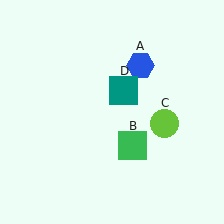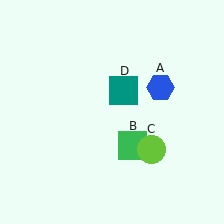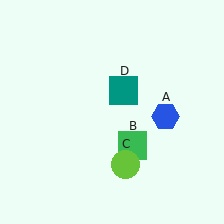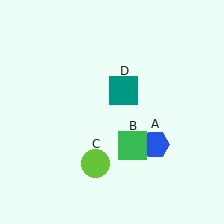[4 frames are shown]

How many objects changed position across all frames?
2 objects changed position: blue hexagon (object A), lime circle (object C).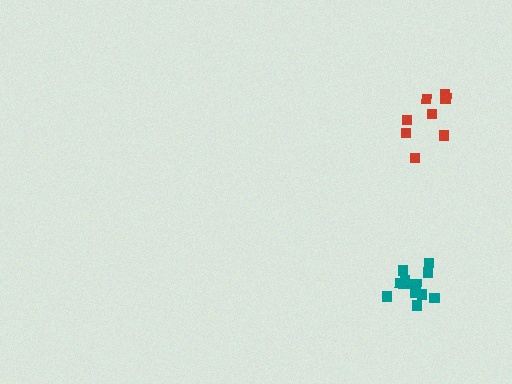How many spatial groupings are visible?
There are 2 spatial groupings.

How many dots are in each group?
Group 1: 8 dots, Group 2: 14 dots (22 total).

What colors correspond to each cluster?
The clusters are colored: red, teal.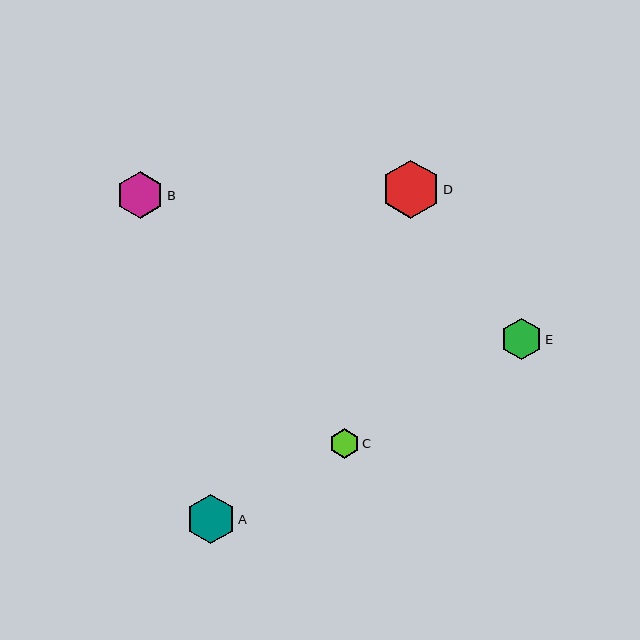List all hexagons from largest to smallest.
From largest to smallest: D, A, B, E, C.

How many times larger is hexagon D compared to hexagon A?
Hexagon D is approximately 1.2 times the size of hexagon A.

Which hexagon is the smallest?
Hexagon C is the smallest with a size of approximately 30 pixels.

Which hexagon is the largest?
Hexagon D is the largest with a size of approximately 58 pixels.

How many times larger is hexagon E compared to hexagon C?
Hexagon E is approximately 1.4 times the size of hexagon C.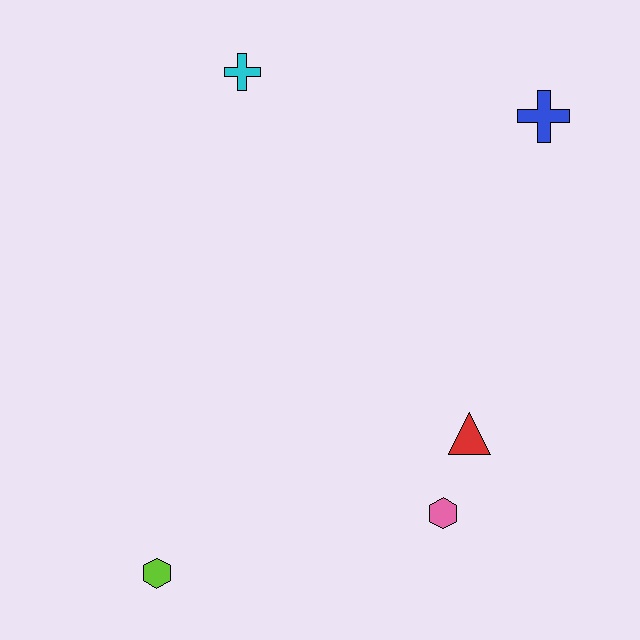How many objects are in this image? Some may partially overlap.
There are 5 objects.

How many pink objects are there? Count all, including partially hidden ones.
There is 1 pink object.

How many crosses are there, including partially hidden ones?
There are 2 crosses.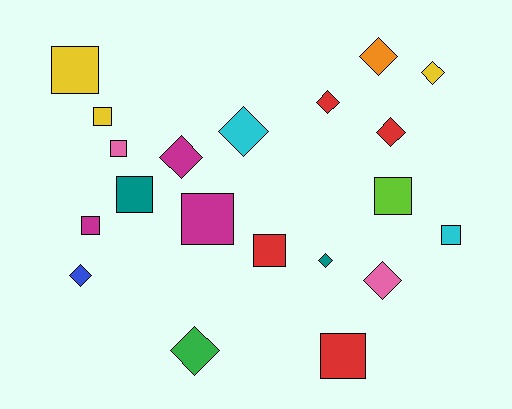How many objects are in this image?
There are 20 objects.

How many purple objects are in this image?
There are no purple objects.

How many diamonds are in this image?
There are 10 diamonds.